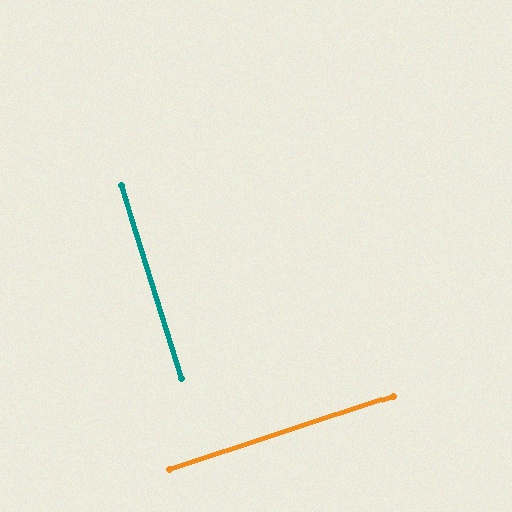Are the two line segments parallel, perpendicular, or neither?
Perpendicular — they meet at approximately 89°.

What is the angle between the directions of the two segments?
Approximately 89 degrees.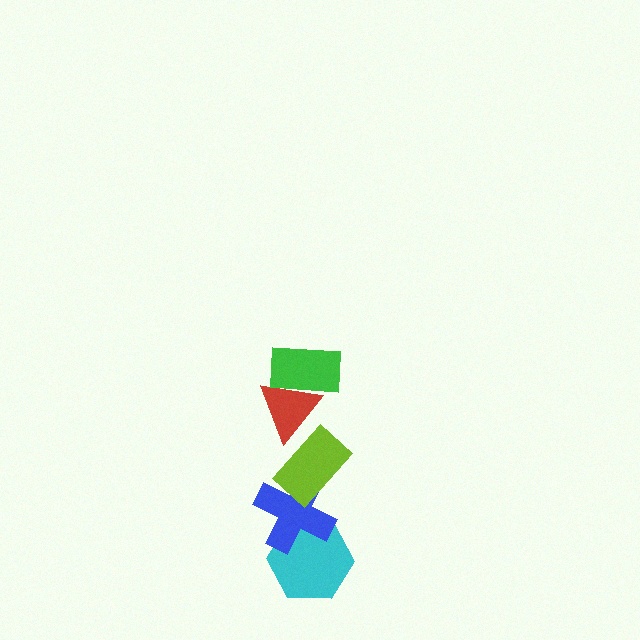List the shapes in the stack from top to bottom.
From top to bottom: the green rectangle, the red triangle, the lime rectangle, the blue cross, the cyan hexagon.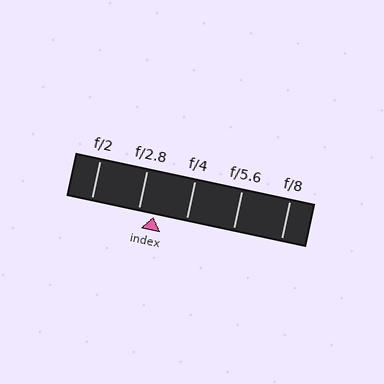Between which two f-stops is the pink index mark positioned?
The index mark is between f/2.8 and f/4.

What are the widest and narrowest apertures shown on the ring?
The widest aperture shown is f/2 and the narrowest is f/8.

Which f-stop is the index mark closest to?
The index mark is closest to f/2.8.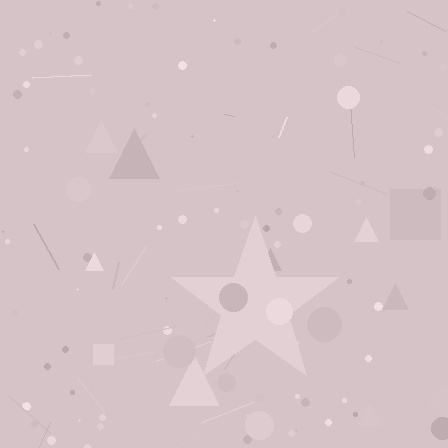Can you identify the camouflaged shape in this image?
The camouflaged shape is a star.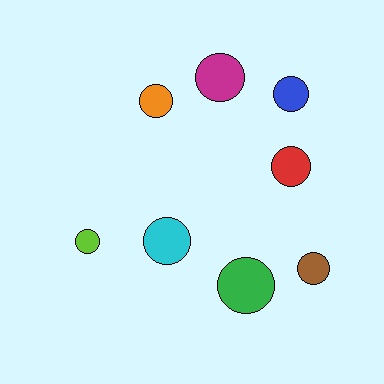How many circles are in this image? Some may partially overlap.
There are 8 circles.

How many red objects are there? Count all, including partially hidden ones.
There is 1 red object.